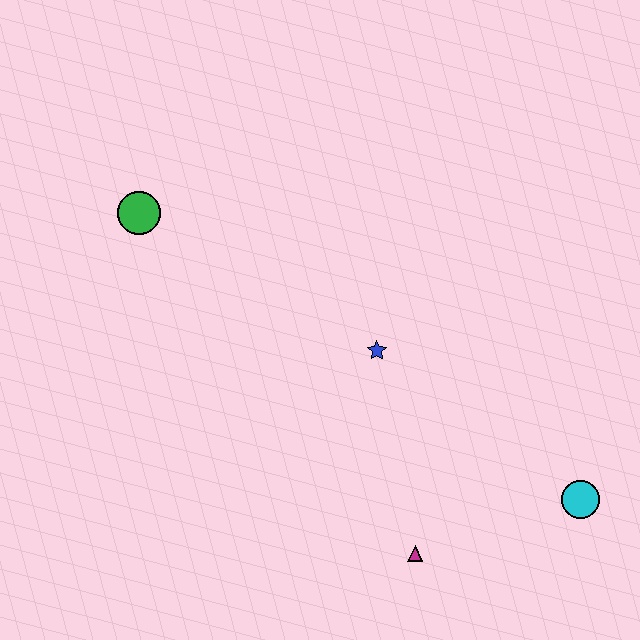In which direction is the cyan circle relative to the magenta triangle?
The cyan circle is to the right of the magenta triangle.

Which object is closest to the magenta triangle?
The cyan circle is closest to the magenta triangle.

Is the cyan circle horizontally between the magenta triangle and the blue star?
No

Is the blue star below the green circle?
Yes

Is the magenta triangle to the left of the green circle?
No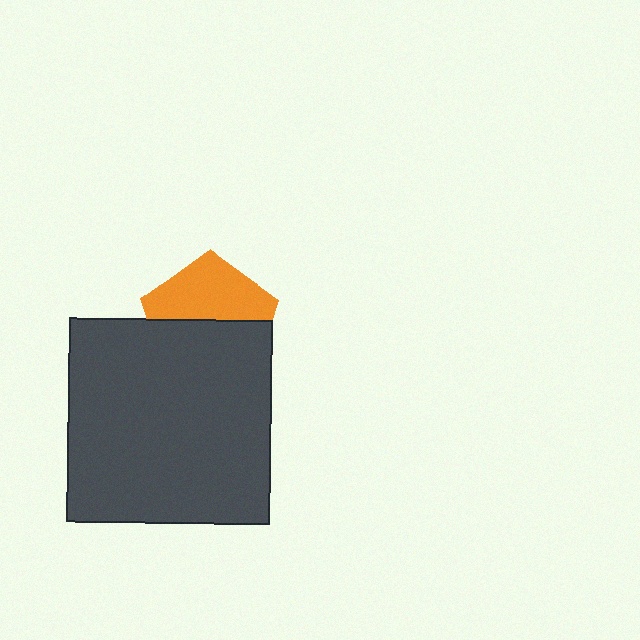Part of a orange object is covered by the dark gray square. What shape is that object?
It is a pentagon.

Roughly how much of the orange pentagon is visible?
About half of it is visible (roughly 48%).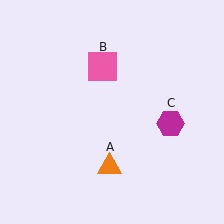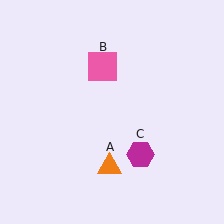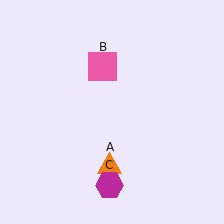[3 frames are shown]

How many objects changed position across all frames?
1 object changed position: magenta hexagon (object C).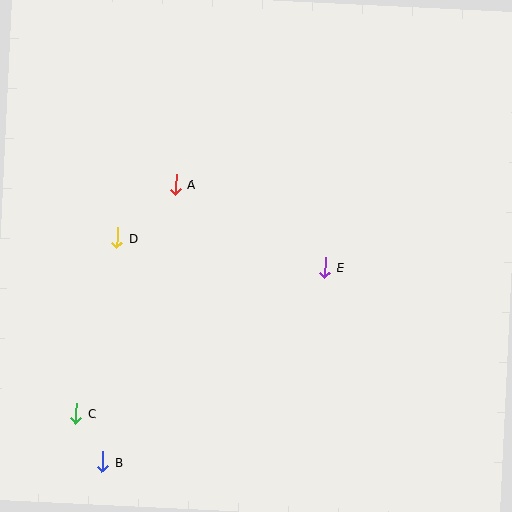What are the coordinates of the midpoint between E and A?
The midpoint between E and A is at (250, 226).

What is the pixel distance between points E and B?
The distance between E and B is 295 pixels.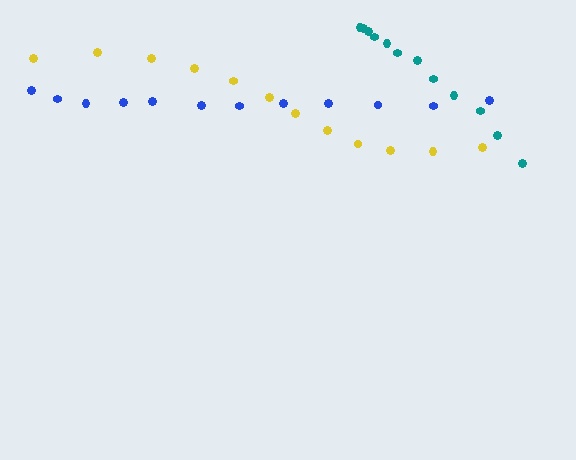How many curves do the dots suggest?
There are 3 distinct paths.